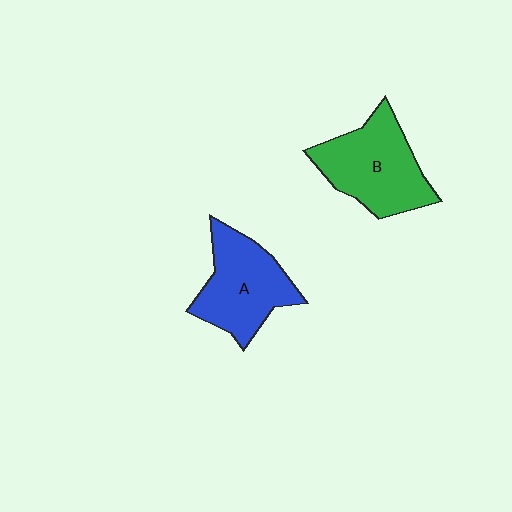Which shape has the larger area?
Shape B (green).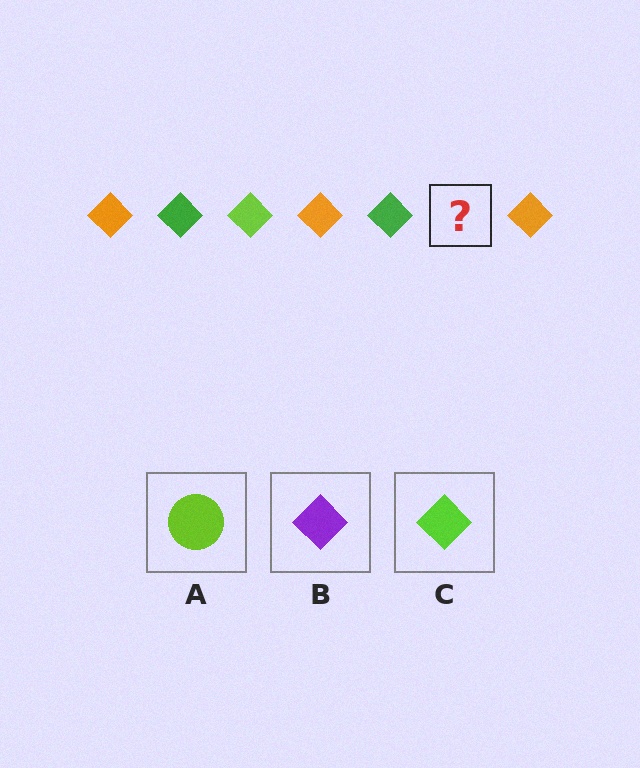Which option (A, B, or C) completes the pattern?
C.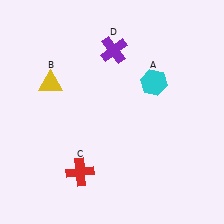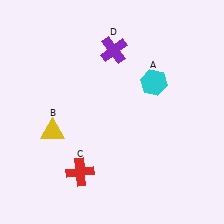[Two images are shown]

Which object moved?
The yellow triangle (B) moved down.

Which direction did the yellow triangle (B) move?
The yellow triangle (B) moved down.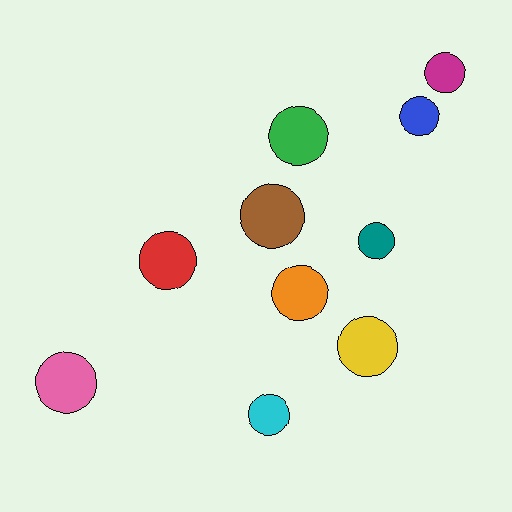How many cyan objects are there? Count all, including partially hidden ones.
There is 1 cyan object.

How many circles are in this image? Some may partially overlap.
There are 10 circles.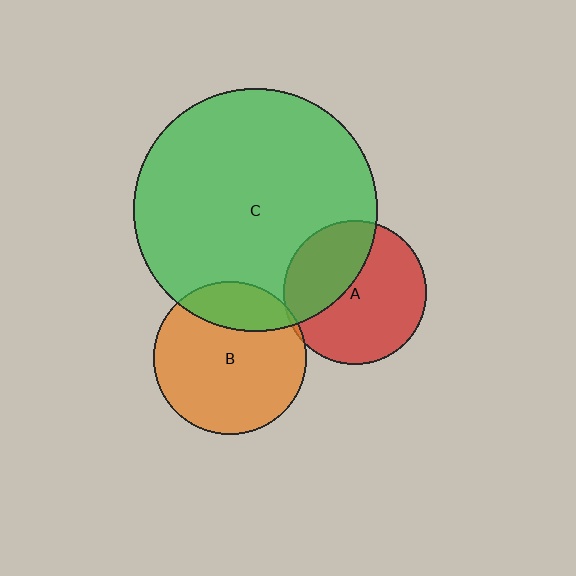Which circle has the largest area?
Circle C (green).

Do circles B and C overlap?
Yes.